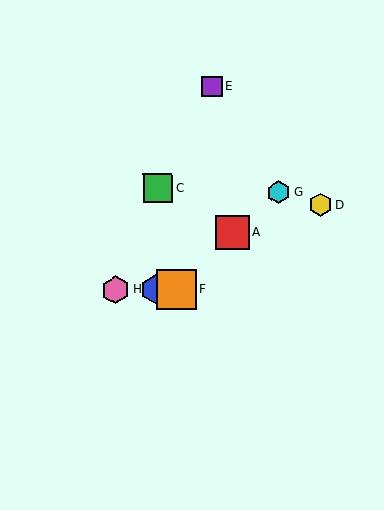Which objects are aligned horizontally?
Objects B, F, H are aligned horizontally.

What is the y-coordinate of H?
Object H is at y≈290.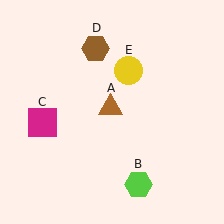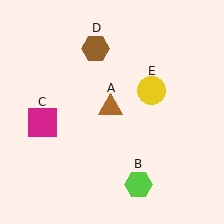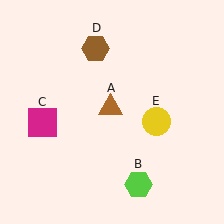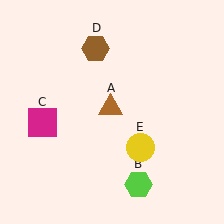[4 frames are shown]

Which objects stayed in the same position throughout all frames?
Brown triangle (object A) and lime hexagon (object B) and magenta square (object C) and brown hexagon (object D) remained stationary.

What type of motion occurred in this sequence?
The yellow circle (object E) rotated clockwise around the center of the scene.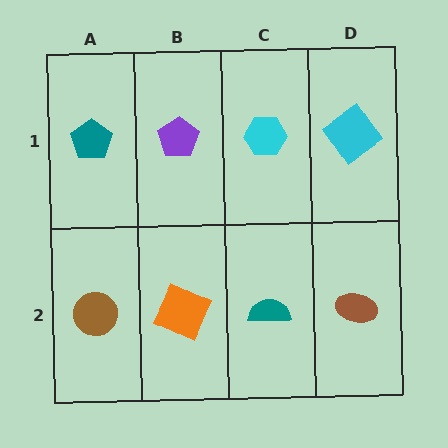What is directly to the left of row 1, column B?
A teal pentagon.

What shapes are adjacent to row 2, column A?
A teal pentagon (row 1, column A), an orange square (row 2, column B).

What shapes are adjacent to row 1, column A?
A brown circle (row 2, column A), a purple pentagon (row 1, column B).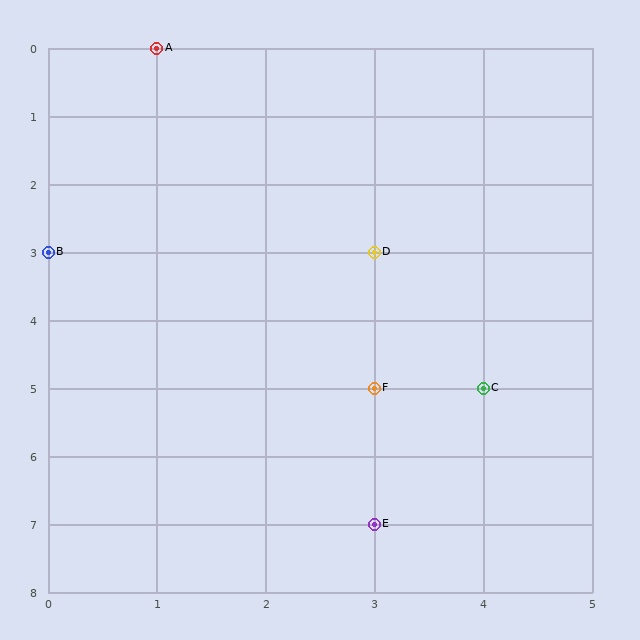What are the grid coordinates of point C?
Point C is at grid coordinates (4, 5).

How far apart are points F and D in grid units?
Points F and D are 2 rows apart.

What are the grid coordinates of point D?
Point D is at grid coordinates (3, 3).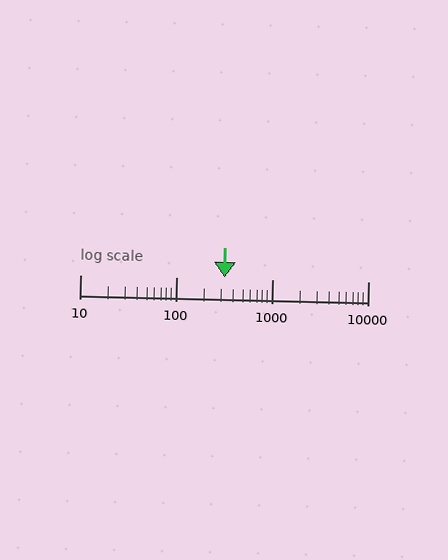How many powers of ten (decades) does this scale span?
The scale spans 3 decades, from 10 to 10000.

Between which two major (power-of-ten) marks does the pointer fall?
The pointer is between 100 and 1000.